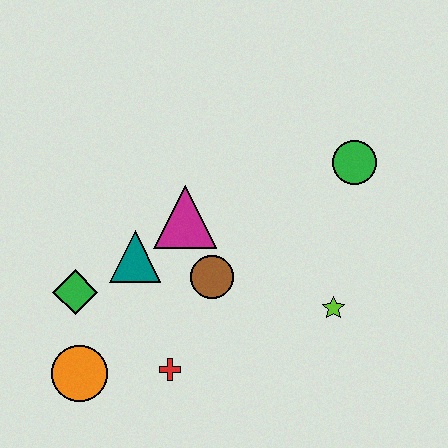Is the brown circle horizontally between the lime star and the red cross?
Yes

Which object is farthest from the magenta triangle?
The orange circle is farthest from the magenta triangle.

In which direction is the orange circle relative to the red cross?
The orange circle is to the left of the red cross.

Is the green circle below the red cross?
No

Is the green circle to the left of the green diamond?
No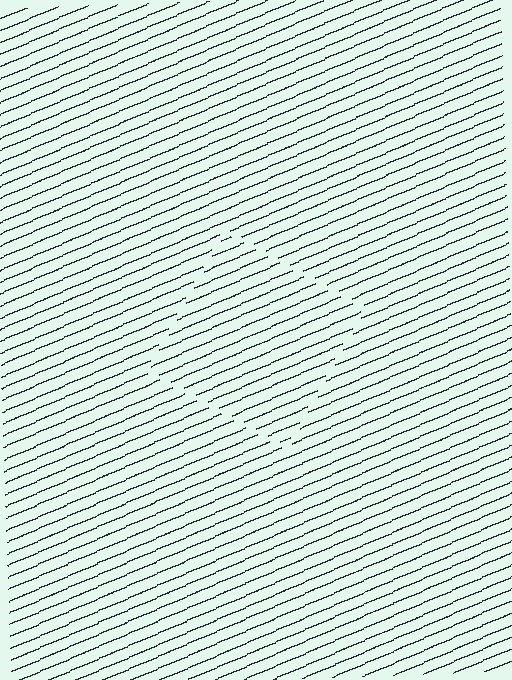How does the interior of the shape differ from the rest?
The interior of the shape contains the same grating, shifted by half a period — the contour is defined by the phase discontinuity where line-ends from the inner and outer gratings abut.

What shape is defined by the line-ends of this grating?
An illusory square. The interior of the shape contains the same grating, shifted by half a period — the contour is defined by the phase discontinuity where line-ends from the inner and outer gratings abut.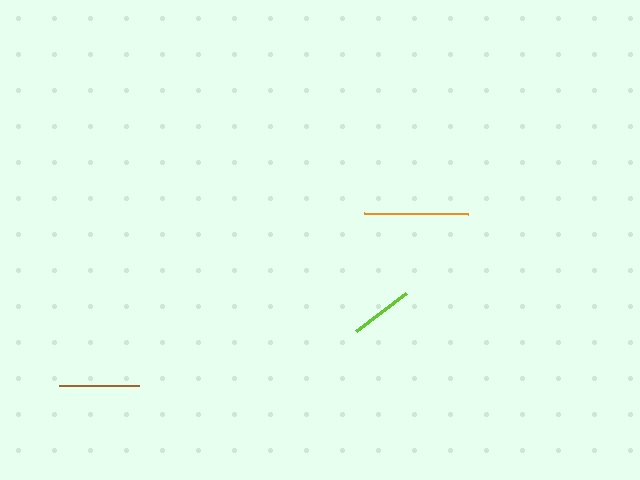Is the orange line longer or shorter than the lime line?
The orange line is longer than the lime line.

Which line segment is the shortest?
The lime line is the shortest at approximately 62 pixels.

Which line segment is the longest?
The orange line is the longest at approximately 104 pixels.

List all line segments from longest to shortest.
From longest to shortest: orange, brown, lime.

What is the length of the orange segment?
The orange segment is approximately 104 pixels long.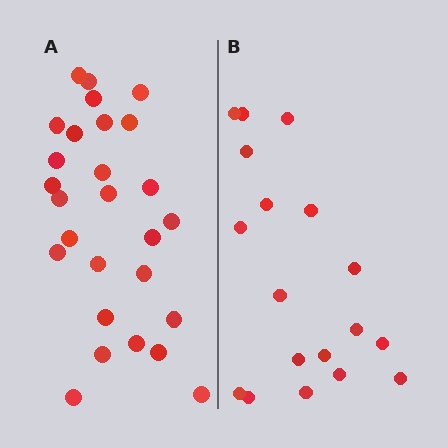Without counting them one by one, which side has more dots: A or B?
Region A (the left region) has more dots.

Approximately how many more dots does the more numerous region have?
Region A has roughly 8 or so more dots than region B.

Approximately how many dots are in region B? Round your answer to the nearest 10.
About 20 dots. (The exact count is 18, which rounds to 20.)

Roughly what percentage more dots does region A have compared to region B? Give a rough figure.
About 50% more.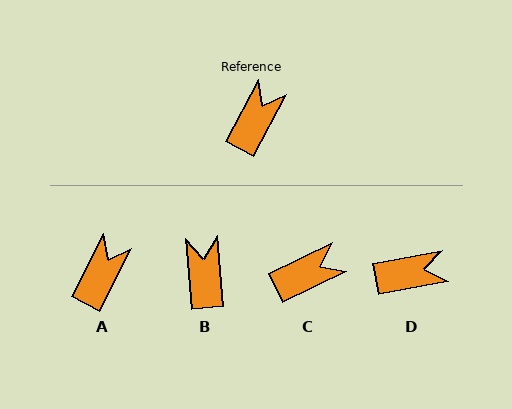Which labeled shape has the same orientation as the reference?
A.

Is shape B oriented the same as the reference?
No, it is off by about 33 degrees.